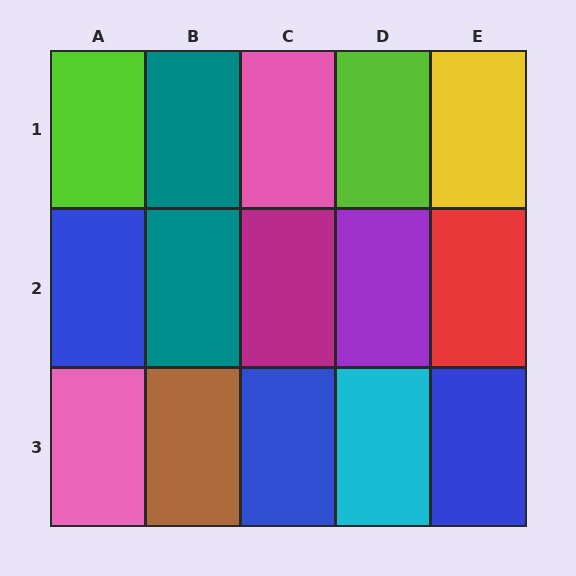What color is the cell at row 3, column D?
Cyan.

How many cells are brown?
1 cell is brown.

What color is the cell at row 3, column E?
Blue.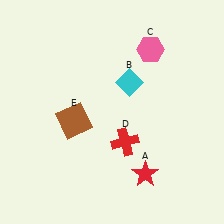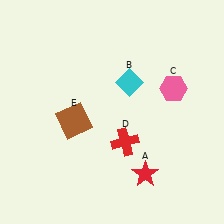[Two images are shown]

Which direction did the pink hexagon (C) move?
The pink hexagon (C) moved down.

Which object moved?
The pink hexagon (C) moved down.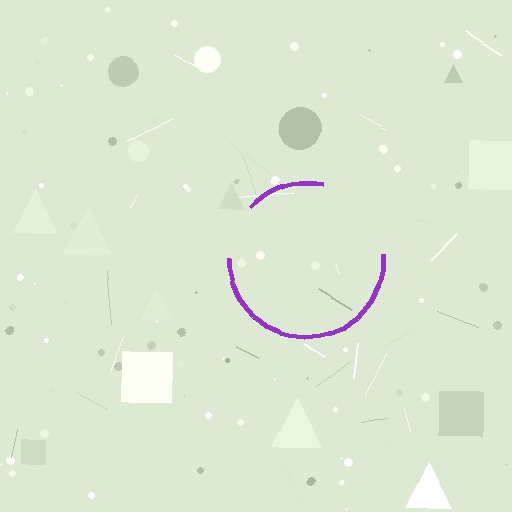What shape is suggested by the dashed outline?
The dashed outline suggests a circle.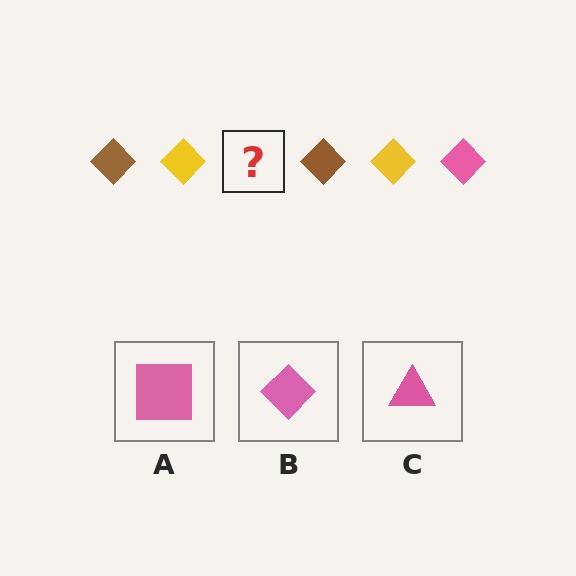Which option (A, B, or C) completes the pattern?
B.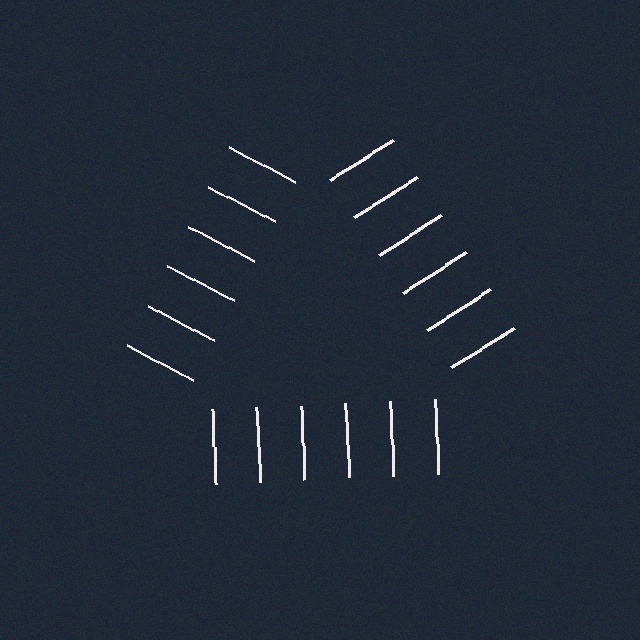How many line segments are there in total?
18 — 6 along each of the 3 edges.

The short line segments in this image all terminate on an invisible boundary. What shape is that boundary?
An illusory triangle — the line segments terminate on its edges but no continuous stroke is drawn.